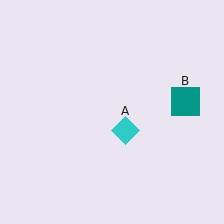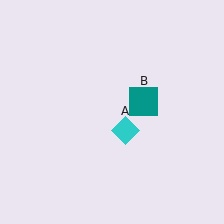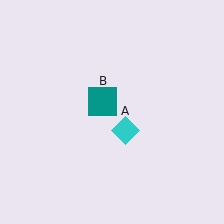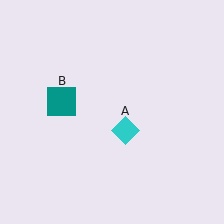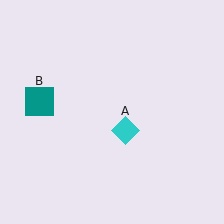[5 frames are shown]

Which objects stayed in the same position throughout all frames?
Cyan diamond (object A) remained stationary.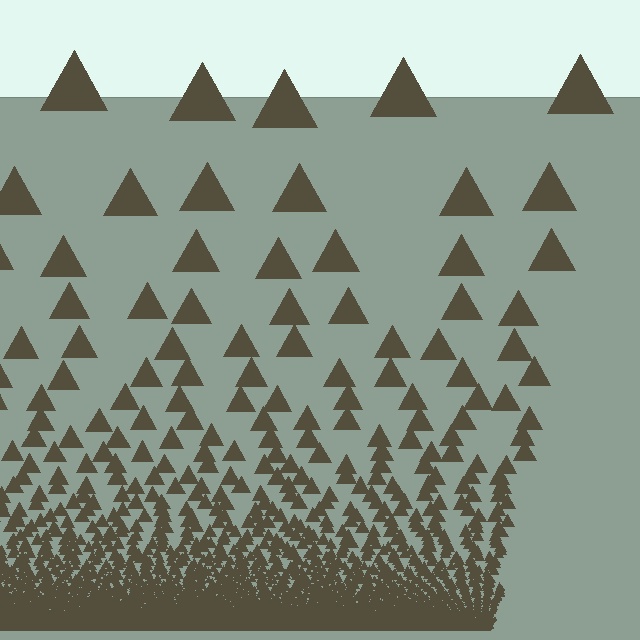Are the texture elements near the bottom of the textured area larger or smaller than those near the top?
Smaller. The gradient is inverted — elements near the bottom are smaller and denser.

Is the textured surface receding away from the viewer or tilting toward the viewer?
The surface appears to tilt toward the viewer. Texture elements get larger and sparser toward the top.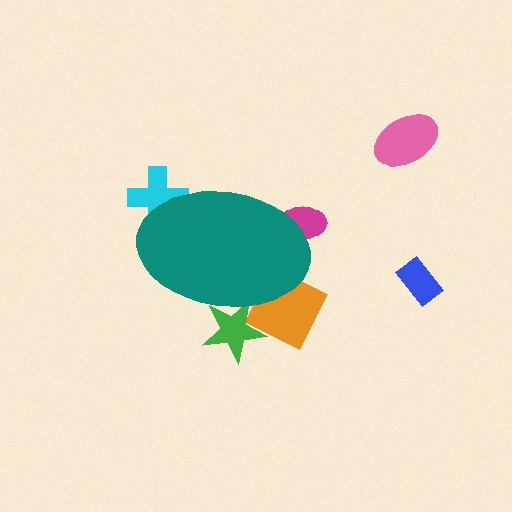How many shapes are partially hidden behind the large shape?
4 shapes are partially hidden.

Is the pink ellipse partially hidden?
No, the pink ellipse is fully visible.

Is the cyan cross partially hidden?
Yes, the cyan cross is partially hidden behind the teal ellipse.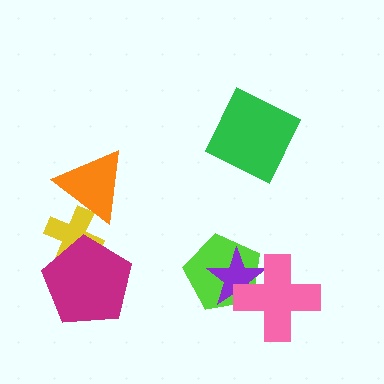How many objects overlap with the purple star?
2 objects overlap with the purple star.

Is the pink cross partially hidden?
No, no other shape covers it.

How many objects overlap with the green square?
0 objects overlap with the green square.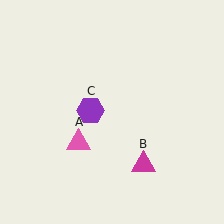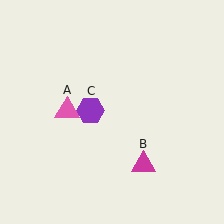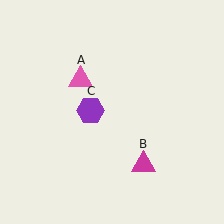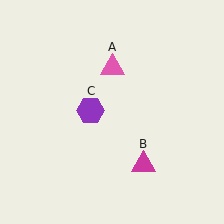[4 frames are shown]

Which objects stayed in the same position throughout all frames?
Magenta triangle (object B) and purple hexagon (object C) remained stationary.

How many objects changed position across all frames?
1 object changed position: pink triangle (object A).